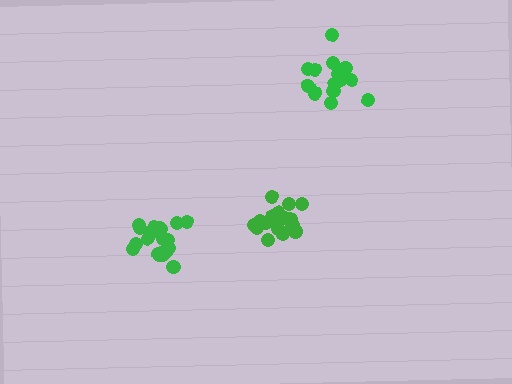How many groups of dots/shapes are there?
There are 3 groups.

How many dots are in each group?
Group 1: 16 dots, Group 2: 21 dots, Group 3: 19 dots (56 total).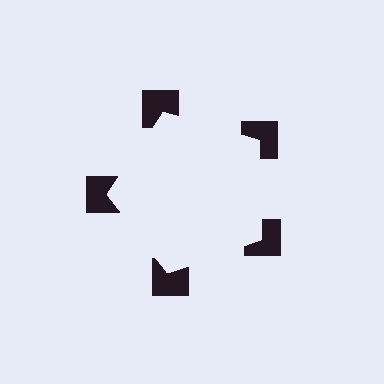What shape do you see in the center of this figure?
An illusory pentagon — its edges are inferred from the aligned wedge cuts in the notched squares, not physically drawn.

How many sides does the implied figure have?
5 sides.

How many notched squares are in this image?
There are 5 — one at each vertex of the illusory pentagon.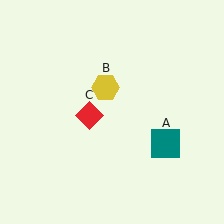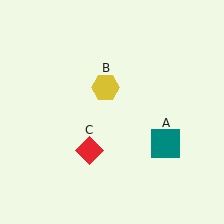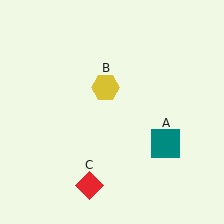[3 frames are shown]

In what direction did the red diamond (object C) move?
The red diamond (object C) moved down.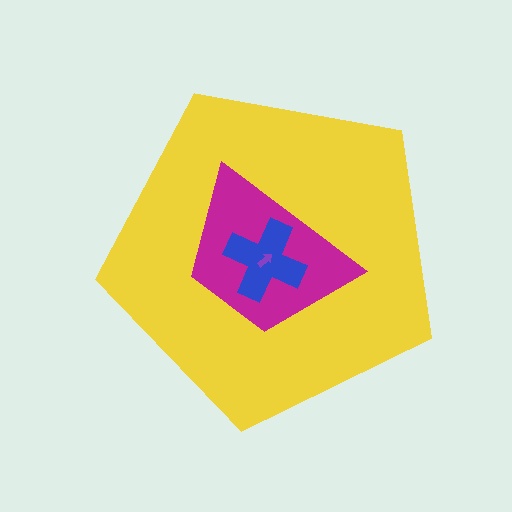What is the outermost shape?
The yellow pentagon.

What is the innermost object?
The purple arrow.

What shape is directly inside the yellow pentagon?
The magenta trapezoid.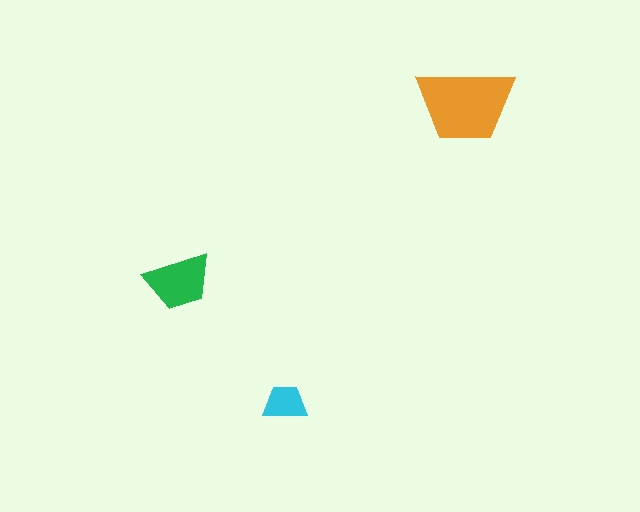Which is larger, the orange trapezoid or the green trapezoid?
The orange one.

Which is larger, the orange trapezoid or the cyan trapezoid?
The orange one.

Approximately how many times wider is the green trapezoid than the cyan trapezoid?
About 1.5 times wider.